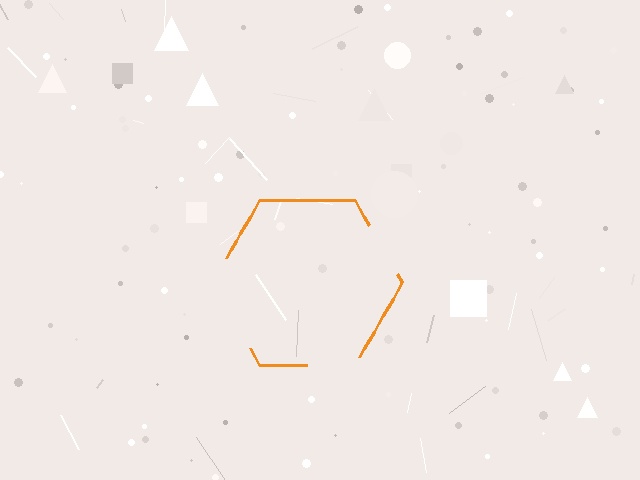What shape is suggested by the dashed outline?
The dashed outline suggests a hexagon.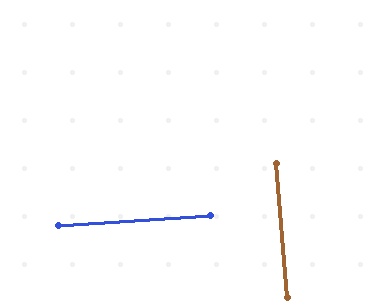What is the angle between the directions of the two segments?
Approximately 89 degrees.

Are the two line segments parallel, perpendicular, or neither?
Perpendicular — they meet at approximately 89°.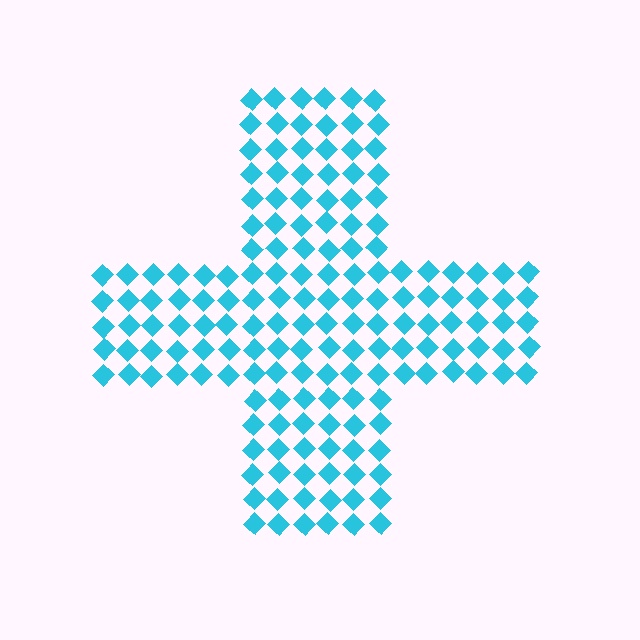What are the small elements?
The small elements are diamonds.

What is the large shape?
The large shape is a cross.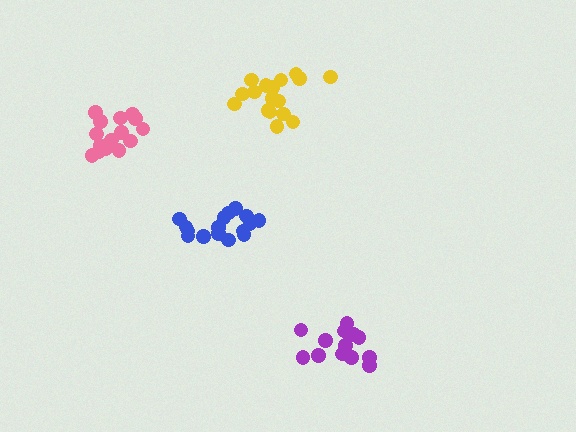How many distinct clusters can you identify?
There are 4 distinct clusters.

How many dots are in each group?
Group 1: 16 dots, Group 2: 13 dots, Group 3: 16 dots, Group 4: 18 dots (63 total).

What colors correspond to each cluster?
The clusters are colored: blue, purple, pink, yellow.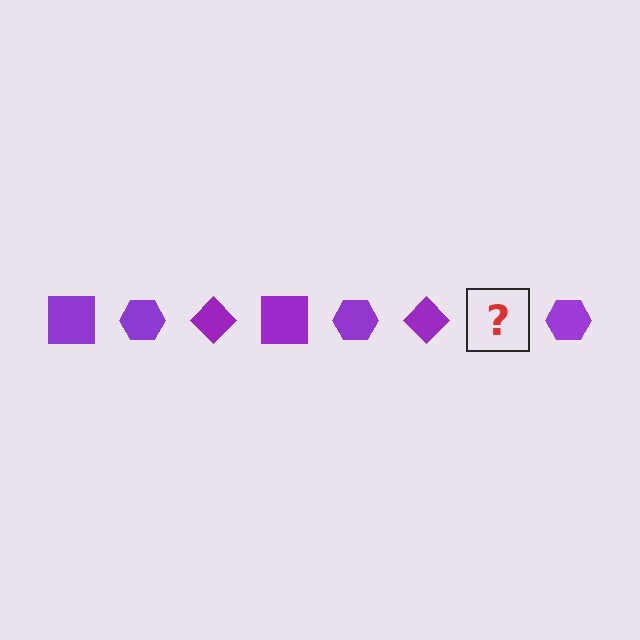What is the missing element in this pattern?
The missing element is a purple square.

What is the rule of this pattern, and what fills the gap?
The rule is that the pattern cycles through square, hexagon, diamond shapes in purple. The gap should be filled with a purple square.